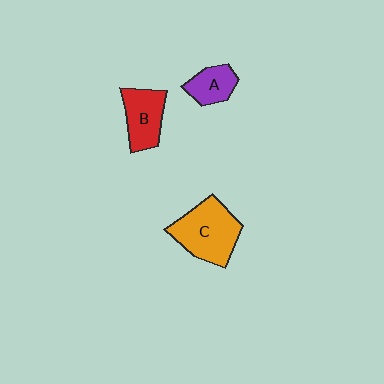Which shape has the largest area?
Shape C (orange).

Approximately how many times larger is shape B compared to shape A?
Approximately 1.4 times.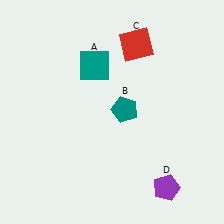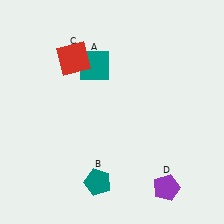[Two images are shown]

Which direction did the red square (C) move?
The red square (C) moved left.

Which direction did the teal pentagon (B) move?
The teal pentagon (B) moved down.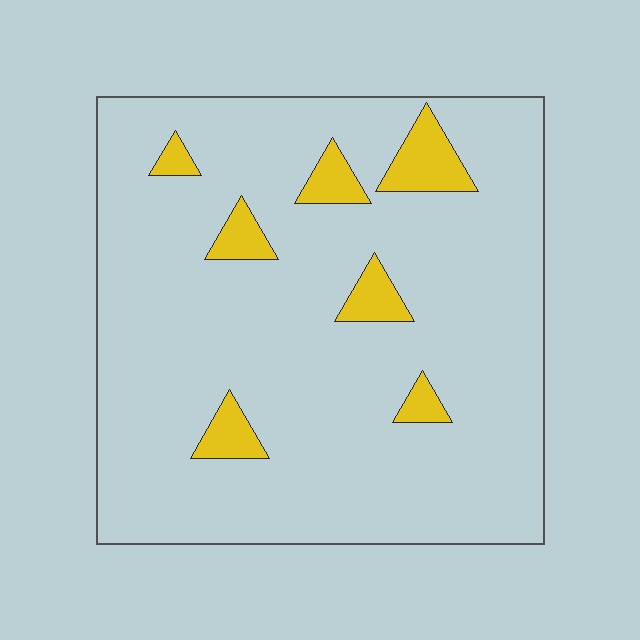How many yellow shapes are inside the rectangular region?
7.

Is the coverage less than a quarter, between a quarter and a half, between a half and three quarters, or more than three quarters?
Less than a quarter.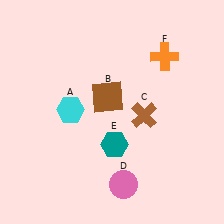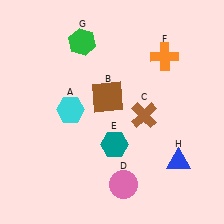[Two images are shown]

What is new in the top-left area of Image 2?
A green hexagon (G) was added in the top-left area of Image 2.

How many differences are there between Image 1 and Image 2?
There are 2 differences between the two images.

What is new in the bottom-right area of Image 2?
A blue triangle (H) was added in the bottom-right area of Image 2.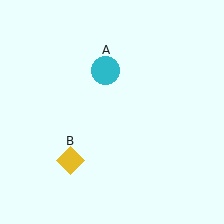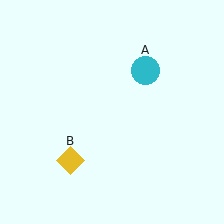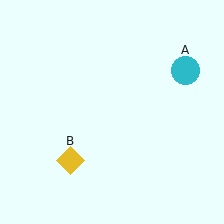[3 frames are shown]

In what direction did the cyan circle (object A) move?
The cyan circle (object A) moved right.